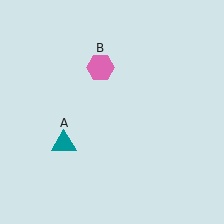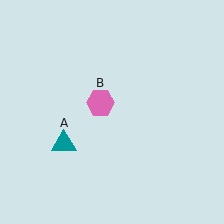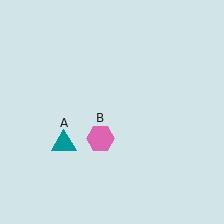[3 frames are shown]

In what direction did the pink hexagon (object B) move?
The pink hexagon (object B) moved down.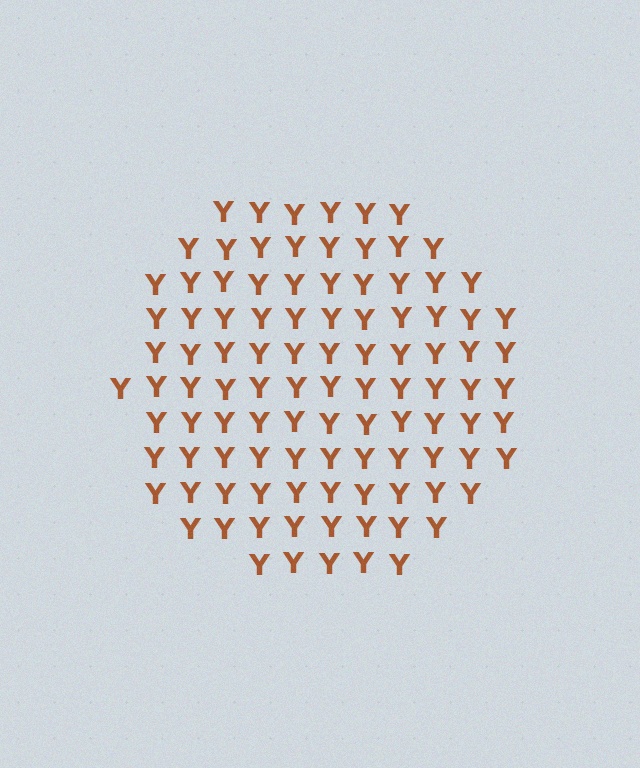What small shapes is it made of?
It is made of small letter Y's.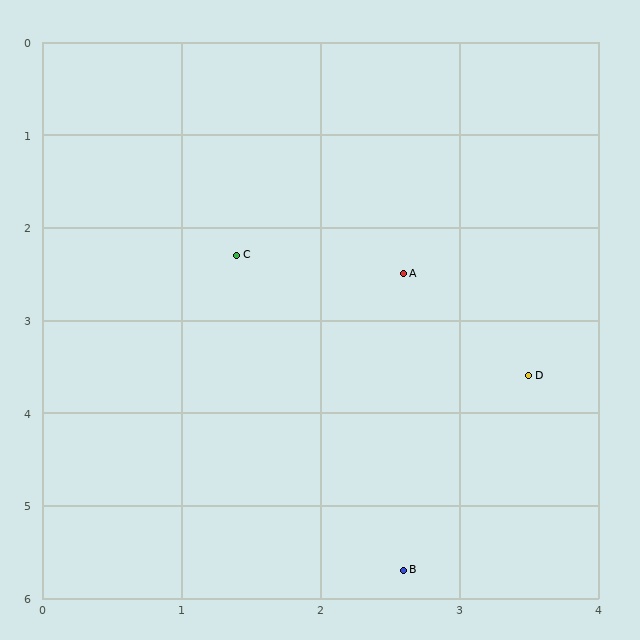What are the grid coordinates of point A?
Point A is at approximately (2.6, 2.5).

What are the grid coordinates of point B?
Point B is at approximately (2.6, 5.7).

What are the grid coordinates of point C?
Point C is at approximately (1.4, 2.3).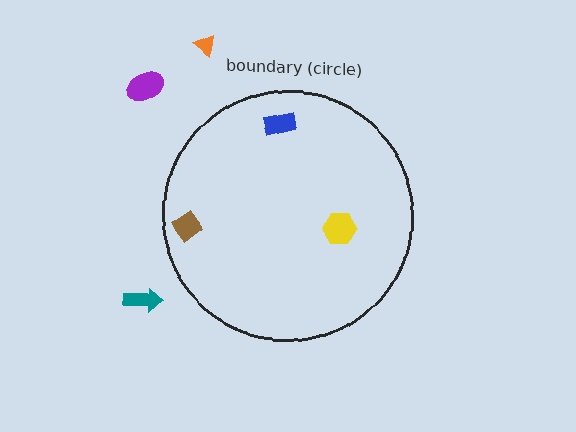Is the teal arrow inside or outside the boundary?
Outside.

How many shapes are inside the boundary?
3 inside, 3 outside.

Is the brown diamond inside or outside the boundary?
Inside.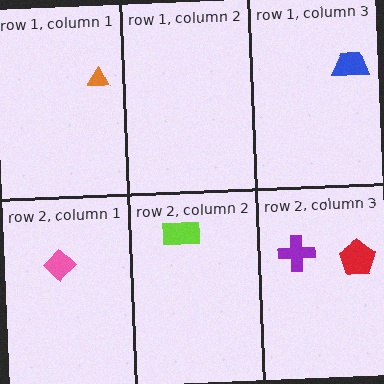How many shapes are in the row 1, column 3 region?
1.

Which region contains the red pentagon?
The row 2, column 3 region.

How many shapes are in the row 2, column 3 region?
2.